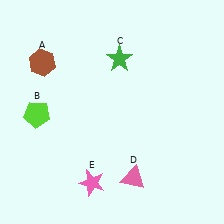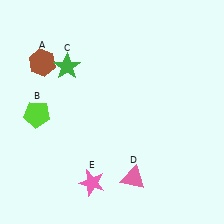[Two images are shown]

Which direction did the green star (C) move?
The green star (C) moved left.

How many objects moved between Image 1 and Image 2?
1 object moved between the two images.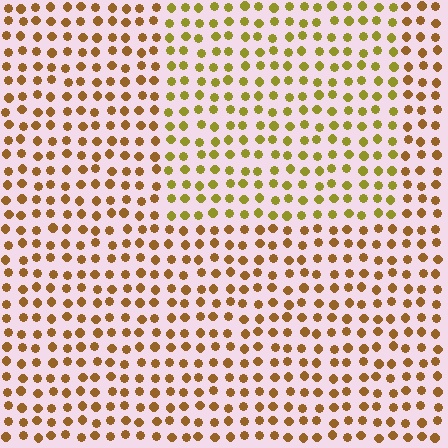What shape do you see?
I see a rectangle.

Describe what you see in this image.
The image is filled with small brown elements in a uniform arrangement. A rectangle-shaped region is visible where the elements are tinted to a slightly different hue, forming a subtle color boundary.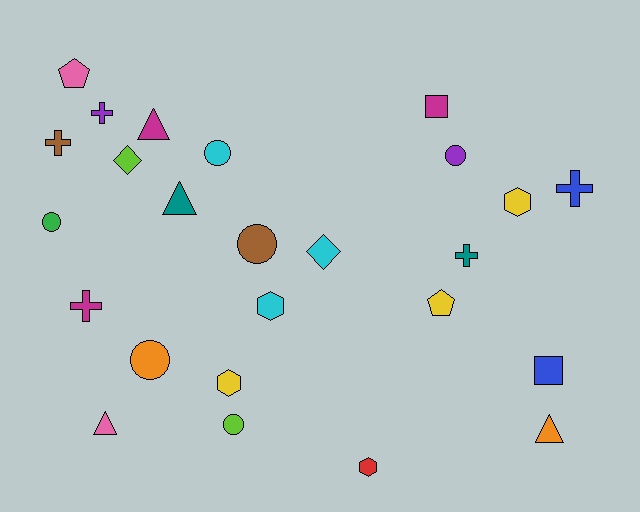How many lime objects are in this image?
There are 2 lime objects.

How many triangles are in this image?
There are 4 triangles.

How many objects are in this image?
There are 25 objects.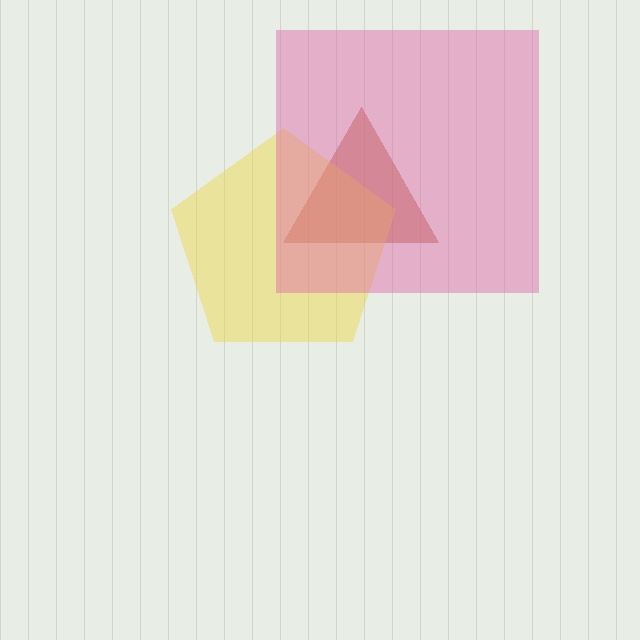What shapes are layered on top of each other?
The layered shapes are: a brown triangle, a yellow pentagon, a pink square.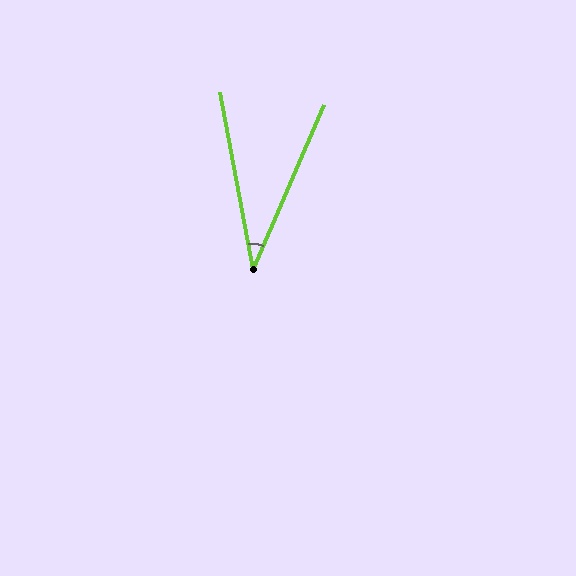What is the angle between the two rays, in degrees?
Approximately 34 degrees.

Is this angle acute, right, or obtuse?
It is acute.